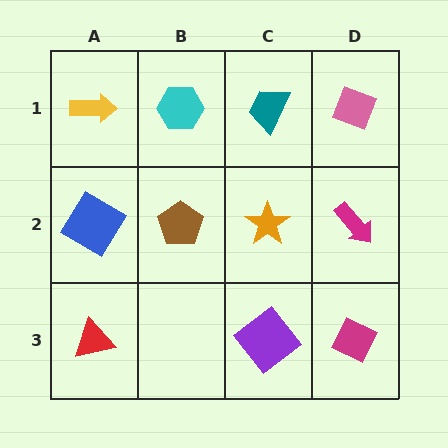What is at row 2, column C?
An orange star.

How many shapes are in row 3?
3 shapes.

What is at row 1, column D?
A pink diamond.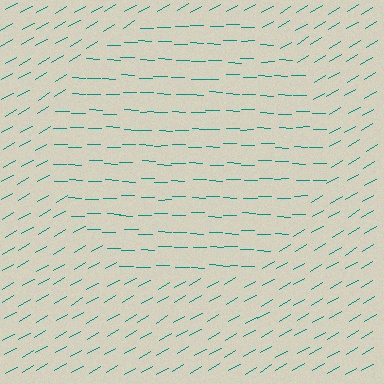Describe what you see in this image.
The image is filled with small teal line segments. A circle region in the image has lines oriented differently from the surrounding lines, creating a visible texture boundary.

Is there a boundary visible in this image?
Yes, there is a texture boundary formed by a change in line orientation.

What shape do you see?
I see a circle.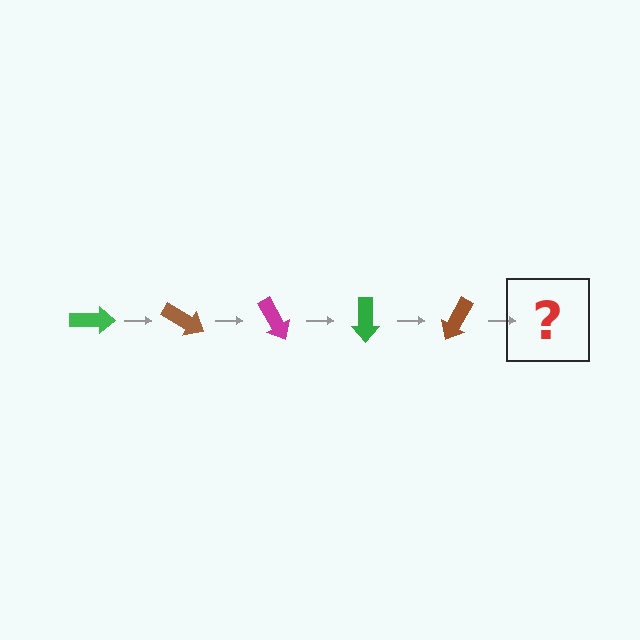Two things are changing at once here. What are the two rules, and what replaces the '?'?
The two rules are that it rotates 30 degrees each step and the color cycles through green, brown, and magenta. The '?' should be a magenta arrow, rotated 150 degrees from the start.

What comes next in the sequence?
The next element should be a magenta arrow, rotated 150 degrees from the start.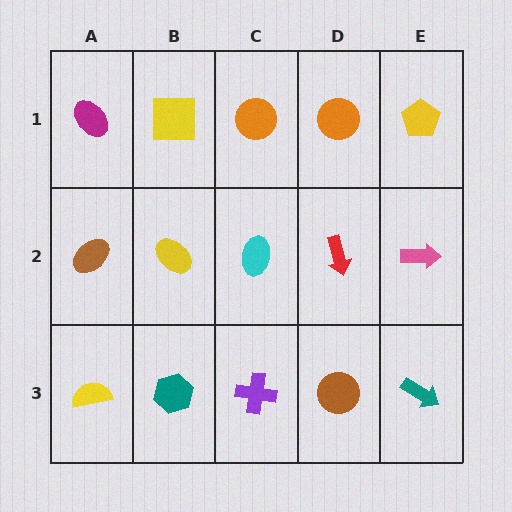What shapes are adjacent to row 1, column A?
A brown ellipse (row 2, column A), a yellow square (row 1, column B).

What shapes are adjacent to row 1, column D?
A red arrow (row 2, column D), an orange circle (row 1, column C), a yellow pentagon (row 1, column E).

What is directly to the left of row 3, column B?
A yellow semicircle.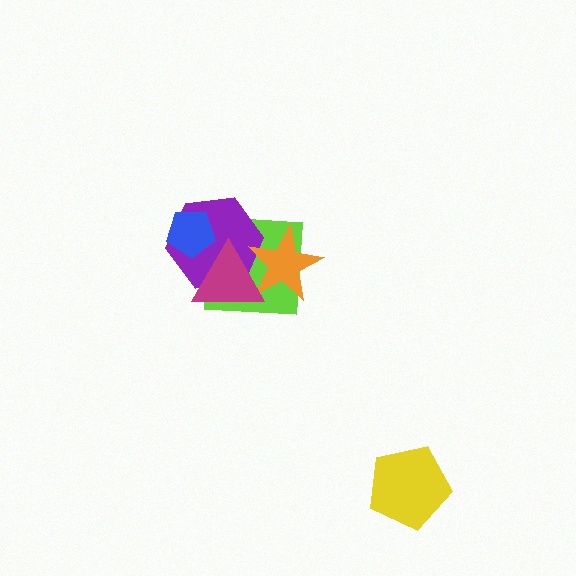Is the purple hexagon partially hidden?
Yes, it is partially covered by another shape.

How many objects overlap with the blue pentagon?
2 objects overlap with the blue pentagon.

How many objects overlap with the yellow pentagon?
0 objects overlap with the yellow pentagon.